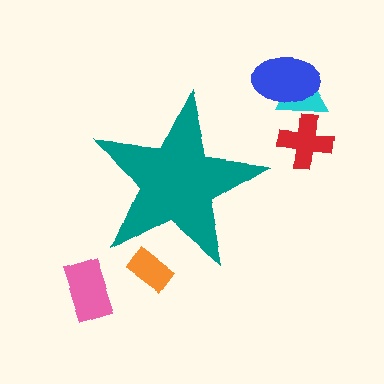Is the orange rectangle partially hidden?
Yes, the orange rectangle is partially hidden behind the teal star.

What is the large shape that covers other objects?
A teal star.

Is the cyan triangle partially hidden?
No, the cyan triangle is fully visible.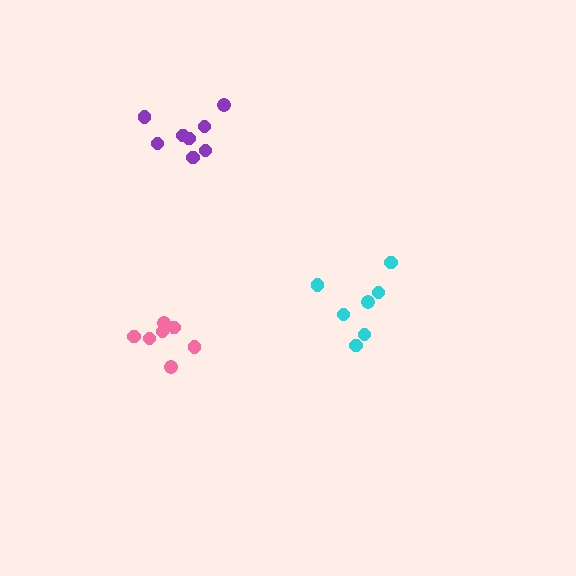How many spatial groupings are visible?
There are 3 spatial groupings.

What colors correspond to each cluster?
The clusters are colored: pink, cyan, purple.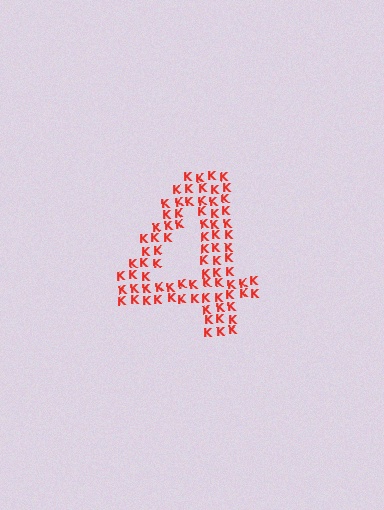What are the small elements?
The small elements are letter K's.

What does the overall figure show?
The overall figure shows the digit 4.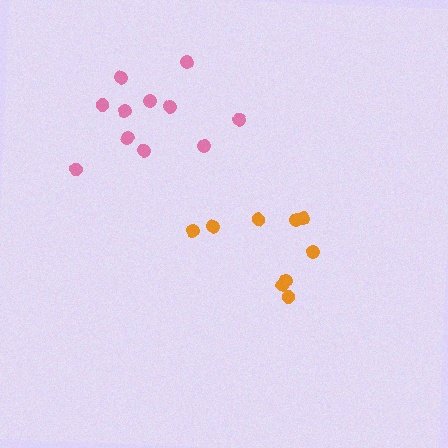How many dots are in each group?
Group 1: 11 dots, Group 2: 9 dots (20 total).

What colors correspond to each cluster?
The clusters are colored: pink, orange.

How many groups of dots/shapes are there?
There are 2 groups.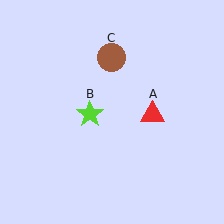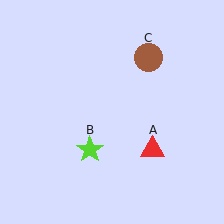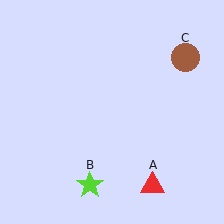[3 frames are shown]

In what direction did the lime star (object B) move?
The lime star (object B) moved down.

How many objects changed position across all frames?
3 objects changed position: red triangle (object A), lime star (object B), brown circle (object C).